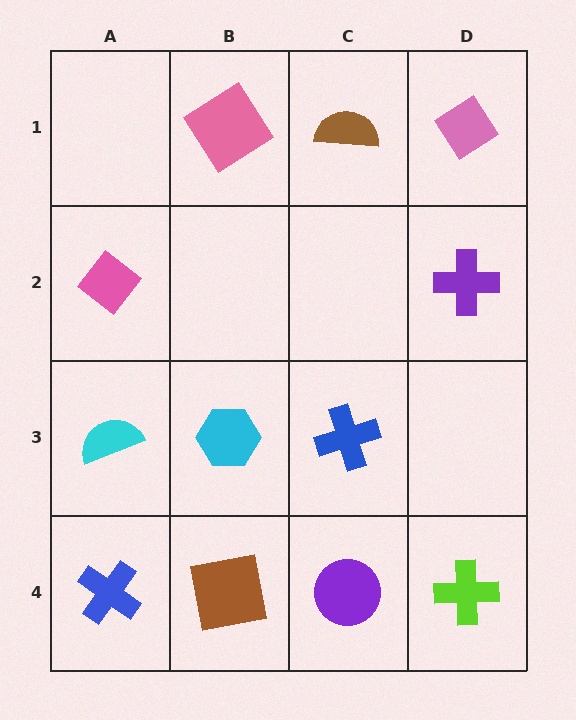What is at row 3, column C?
A blue cross.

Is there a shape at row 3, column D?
No, that cell is empty.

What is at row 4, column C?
A purple circle.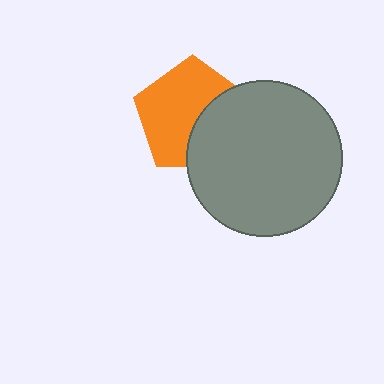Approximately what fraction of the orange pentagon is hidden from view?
Roughly 38% of the orange pentagon is hidden behind the gray circle.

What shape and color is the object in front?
The object in front is a gray circle.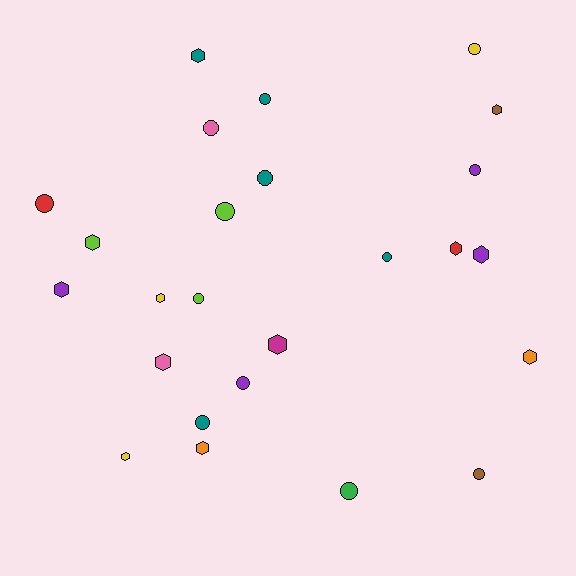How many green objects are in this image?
There is 1 green object.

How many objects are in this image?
There are 25 objects.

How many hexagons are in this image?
There are 12 hexagons.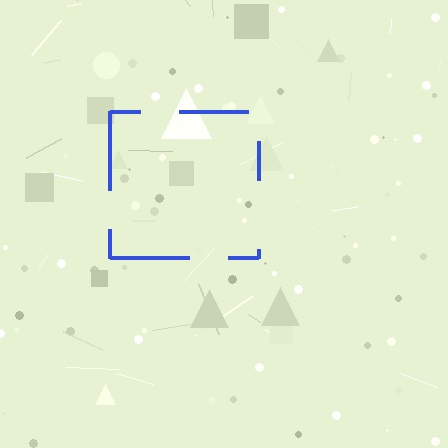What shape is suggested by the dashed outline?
The dashed outline suggests a square.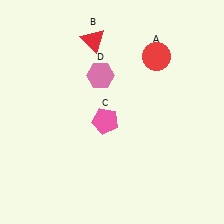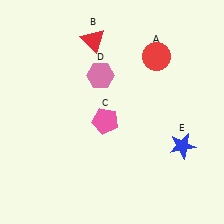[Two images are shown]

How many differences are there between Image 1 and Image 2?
There is 1 difference between the two images.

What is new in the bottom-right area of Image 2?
A blue star (E) was added in the bottom-right area of Image 2.